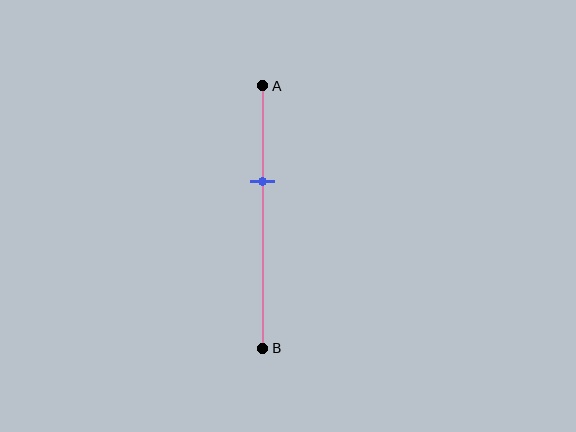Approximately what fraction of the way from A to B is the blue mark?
The blue mark is approximately 35% of the way from A to B.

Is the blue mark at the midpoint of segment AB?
No, the mark is at about 35% from A, not at the 50% midpoint.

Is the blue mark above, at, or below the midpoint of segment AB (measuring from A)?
The blue mark is above the midpoint of segment AB.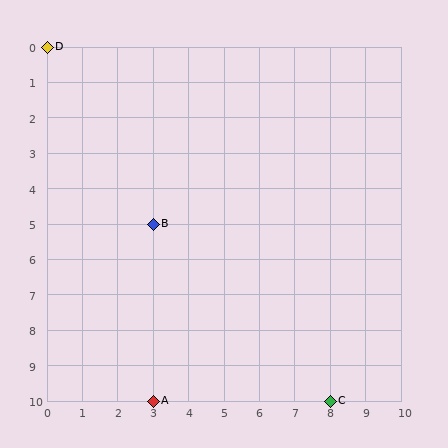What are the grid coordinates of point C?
Point C is at grid coordinates (8, 10).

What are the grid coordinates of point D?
Point D is at grid coordinates (0, 0).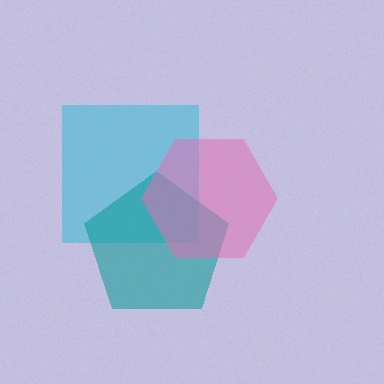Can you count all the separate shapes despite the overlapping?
Yes, there are 3 separate shapes.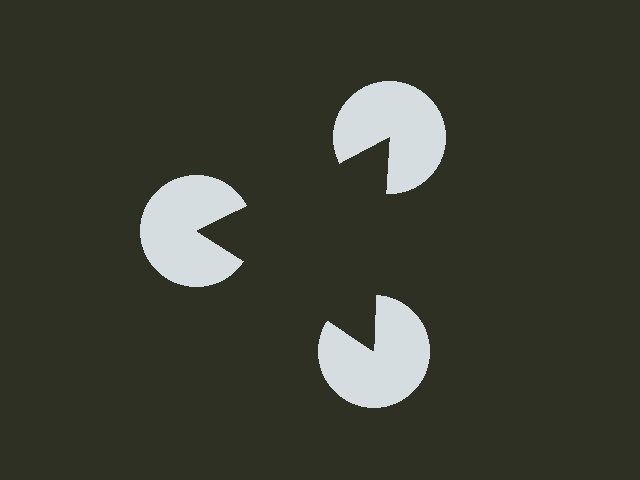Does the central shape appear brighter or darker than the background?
It typically appears slightly darker than the background, even though no actual brightness change is drawn.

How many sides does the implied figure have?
3 sides.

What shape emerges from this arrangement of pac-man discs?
An illusory triangle — its edges are inferred from the aligned wedge cuts in the pac-man discs, not physically drawn.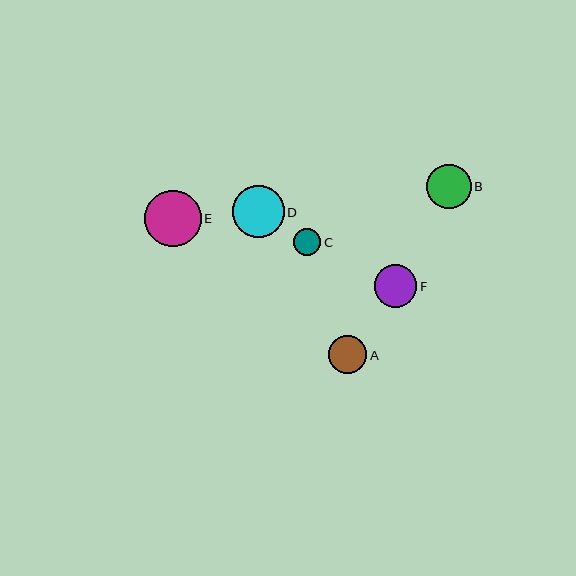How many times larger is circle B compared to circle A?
Circle B is approximately 1.2 times the size of circle A.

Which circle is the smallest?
Circle C is the smallest with a size of approximately 27 pixels.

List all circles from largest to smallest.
From largest to smallest: E, D, B, F, A, C.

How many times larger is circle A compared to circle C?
Circle A is approximately 1.4 times the size of circle C.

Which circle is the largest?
Circle E is the largest with a size of approximately 57 pixels.